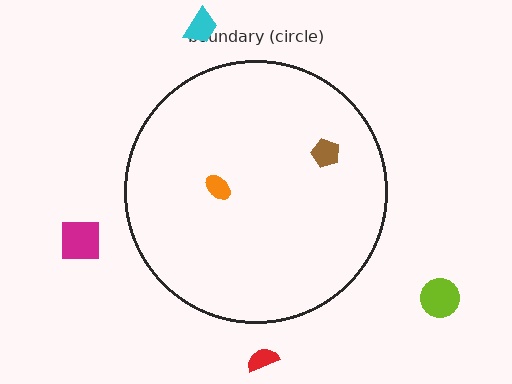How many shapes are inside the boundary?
2 inside, 4 outside.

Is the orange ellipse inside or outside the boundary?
Inside.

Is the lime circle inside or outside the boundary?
Outside.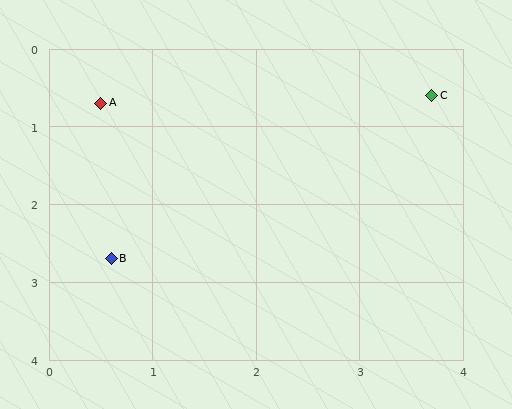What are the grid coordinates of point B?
Point B is at approximately (0.6, 2.7).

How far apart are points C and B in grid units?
Points C and B are about 3.7 grid units apart.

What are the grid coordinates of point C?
Point C is at approximately (3.7, 0.6).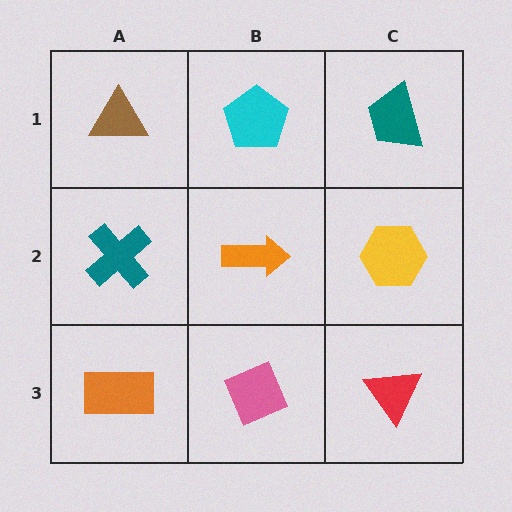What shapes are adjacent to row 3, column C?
A yellow hexagon (row 2, column C), a pink diamond (row 3, column B).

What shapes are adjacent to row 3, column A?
A teal cross (row 2, column A), a pink diamond (row 3, column B).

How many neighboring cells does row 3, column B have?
3.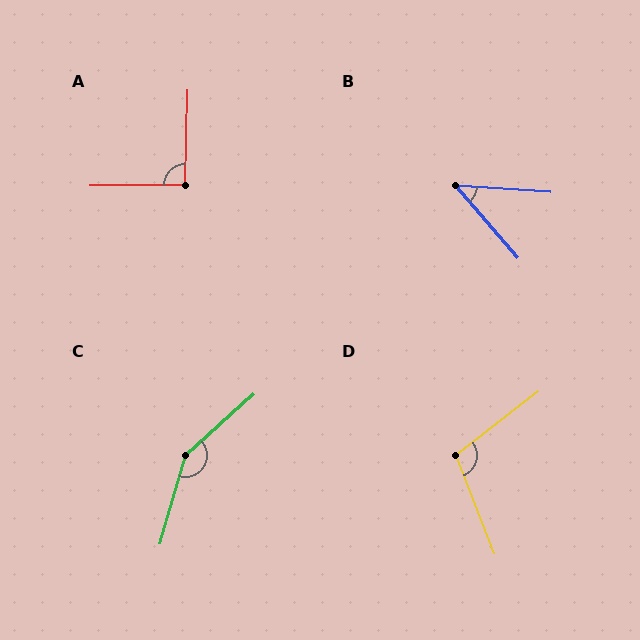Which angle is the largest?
C, at approximately 148 degrees.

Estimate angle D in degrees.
Approximately 106 degrees.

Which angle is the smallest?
B, at approximately 46 degrees.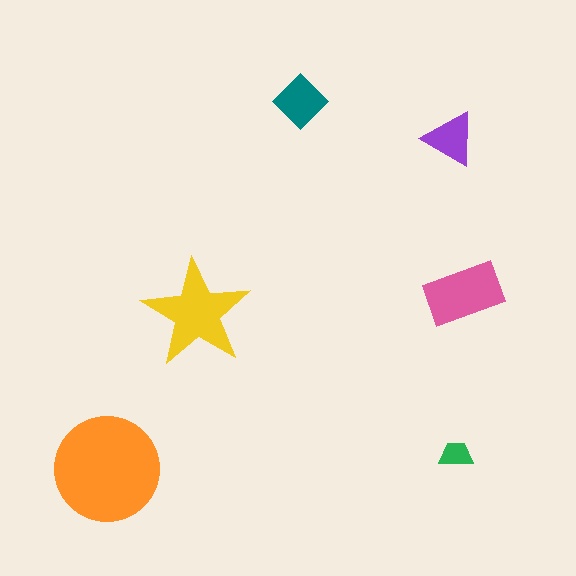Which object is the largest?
The orange circle.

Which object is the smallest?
The green trapezoid.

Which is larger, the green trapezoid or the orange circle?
The orange circle.